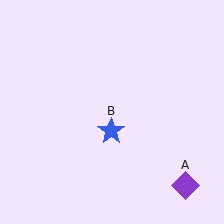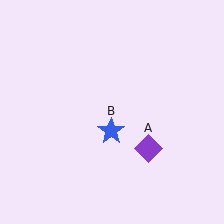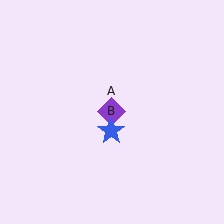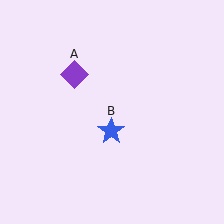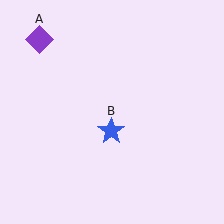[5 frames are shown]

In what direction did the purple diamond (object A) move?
The purple diamond (object A) moved up and to the left.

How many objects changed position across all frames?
1 object changed position: purple diamond (object A).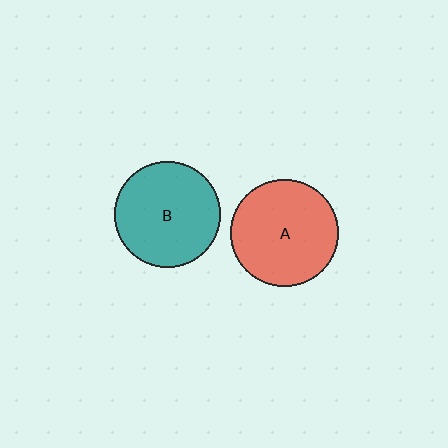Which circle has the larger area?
Circle A (red).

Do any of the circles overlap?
No, none of the circles overlap.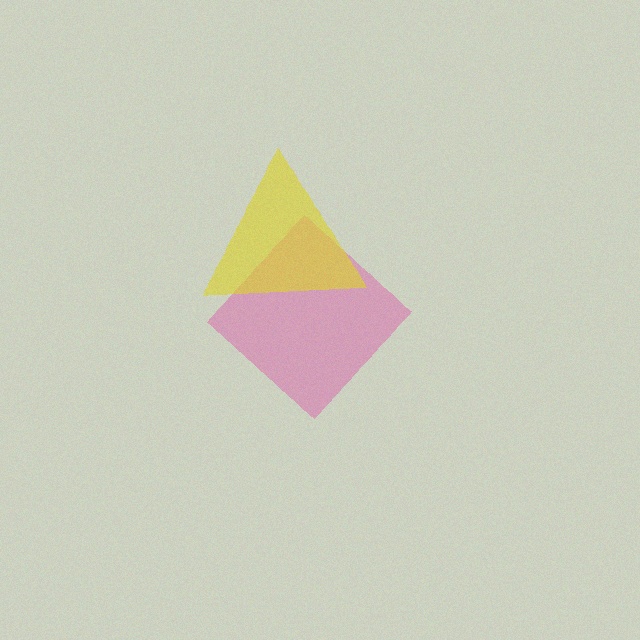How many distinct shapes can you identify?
There are 2 distinct shapes: a pink diamond, a yellow triangle.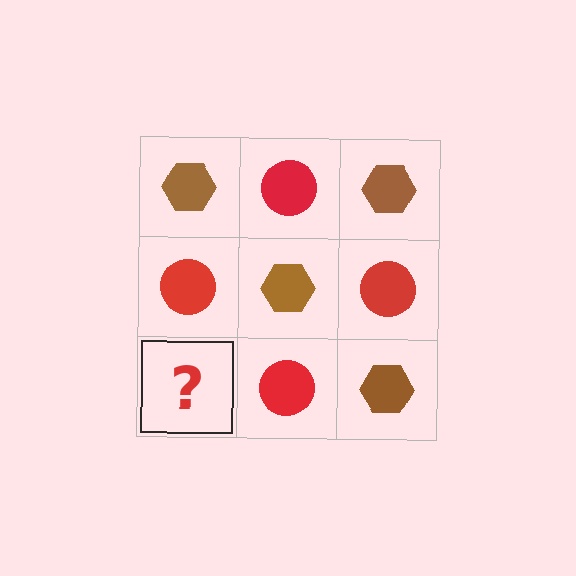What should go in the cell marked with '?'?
The missing cell should contain a brown hexagon.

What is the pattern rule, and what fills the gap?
The rule is that it alternates brown hexagon and red circle in a checkerboard pattern. The gap should be filled with a brown hexagon.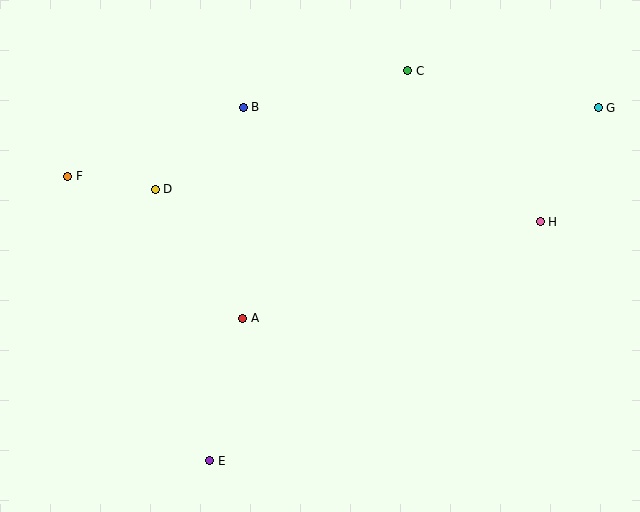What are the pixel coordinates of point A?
Point A is at (243, 318).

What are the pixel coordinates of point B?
Point B is at (243, 107).